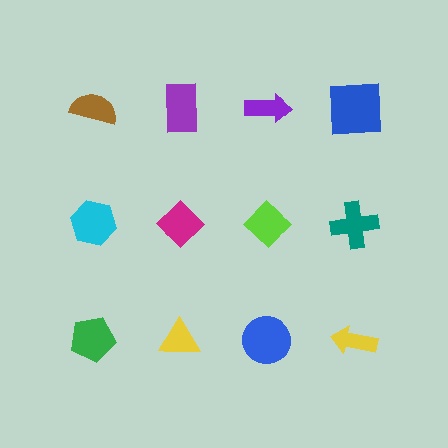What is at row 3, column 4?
A yellow arrow.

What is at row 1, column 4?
A blue square.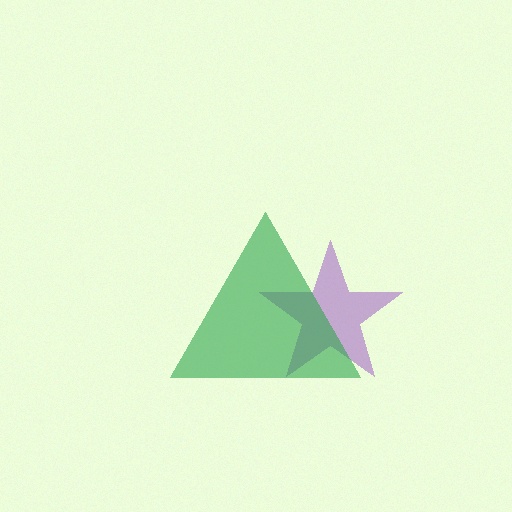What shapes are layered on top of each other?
The layered shapes are: a purple star, a green triangle.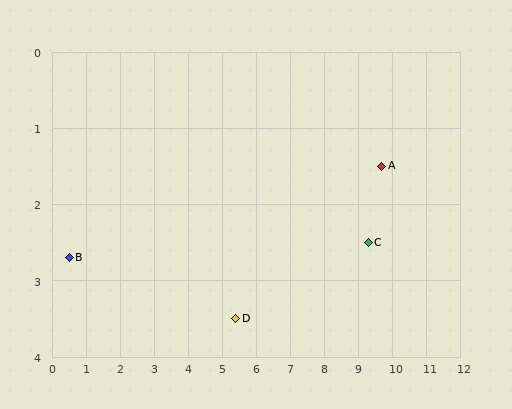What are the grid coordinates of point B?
Point B is at approximately (0.5, 2.7).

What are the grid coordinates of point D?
Point D is at approximately (5.4, 3.5).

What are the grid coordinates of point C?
Point C is at approximately (9.3, 2.5).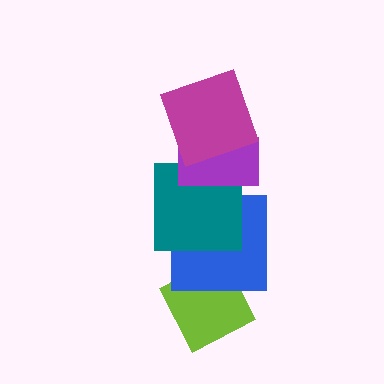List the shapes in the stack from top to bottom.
From top to bottom: the magenta square, the purple rectangle, the teal square, the blue square, the lime diamond.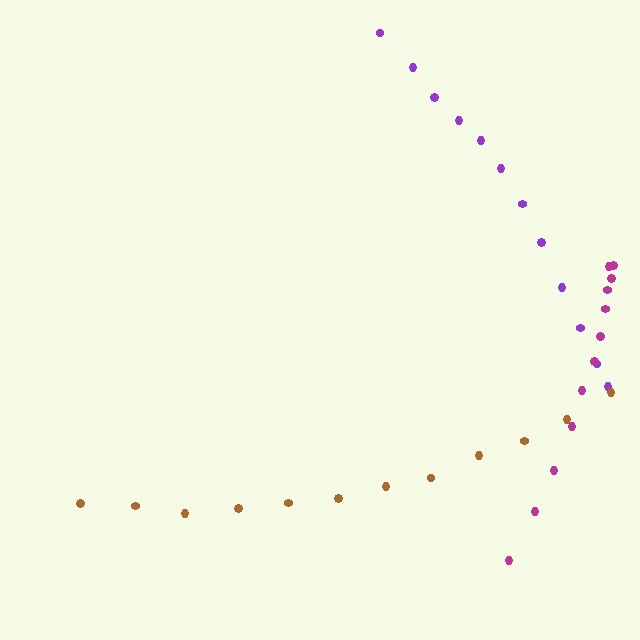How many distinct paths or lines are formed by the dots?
There are 3 distinct paths.